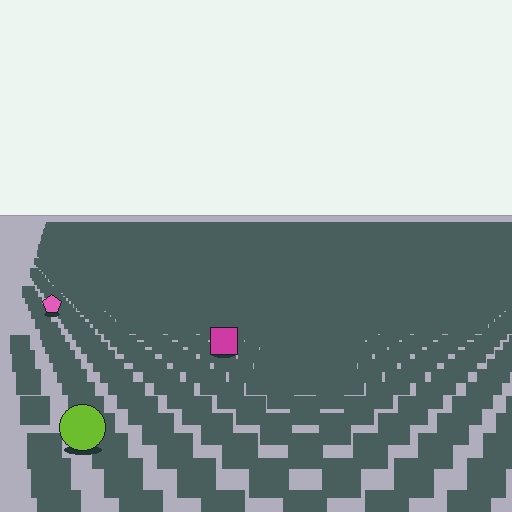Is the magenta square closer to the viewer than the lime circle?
No. The lime circle is closer — you can tell from the texture gradient: the ground texture is coarser near it.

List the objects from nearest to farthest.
From nearest to farthest: the lime circle, the magenta square, the pink pentagon.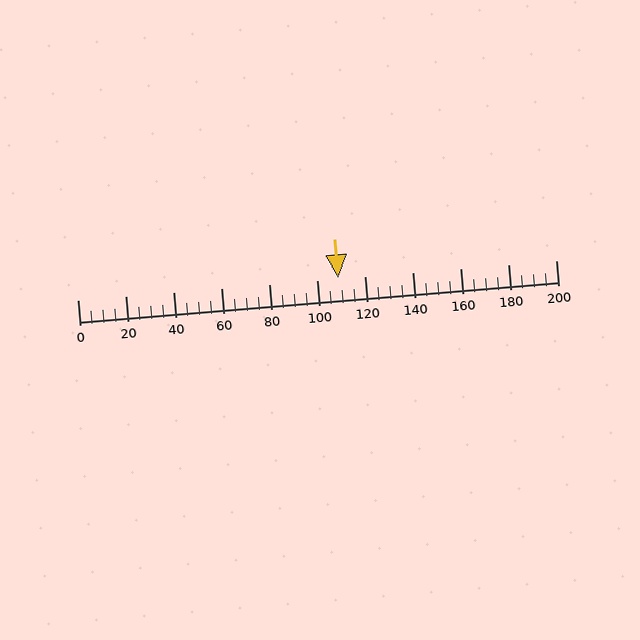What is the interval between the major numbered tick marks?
The major tick marks are spaced 20 units apart.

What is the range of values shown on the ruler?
The ruler shows values from 0 to 200.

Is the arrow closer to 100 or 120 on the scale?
The arrow is closer to 100.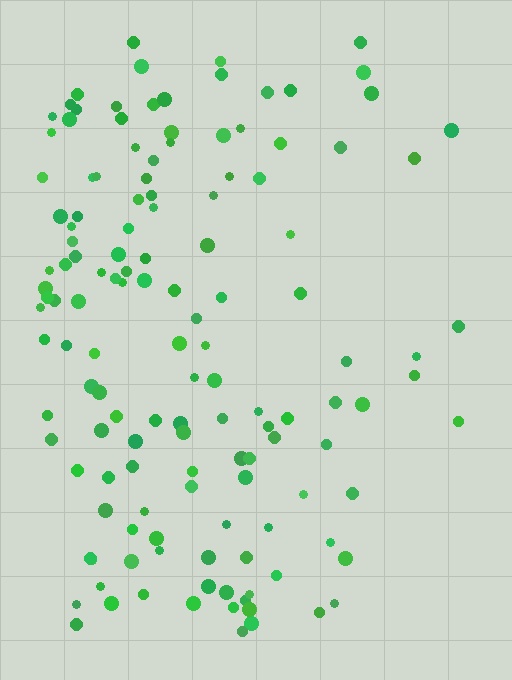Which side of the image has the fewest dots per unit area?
The right.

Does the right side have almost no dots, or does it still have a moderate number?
Still a moderate number, just noticeably fewer than the left.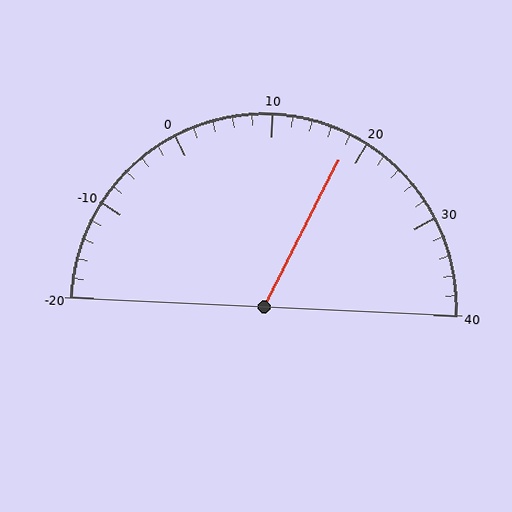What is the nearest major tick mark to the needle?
The nearest major tick mark is 20.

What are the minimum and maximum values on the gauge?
The gauge ranges from -20 to 40.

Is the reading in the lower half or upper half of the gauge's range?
The reading is in the upper half of the range (-20 to 40).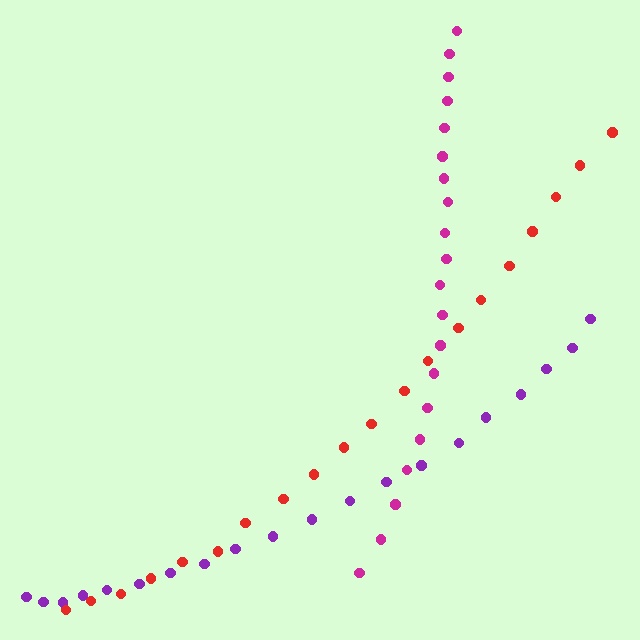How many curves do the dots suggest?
There are 3 distinct paths.